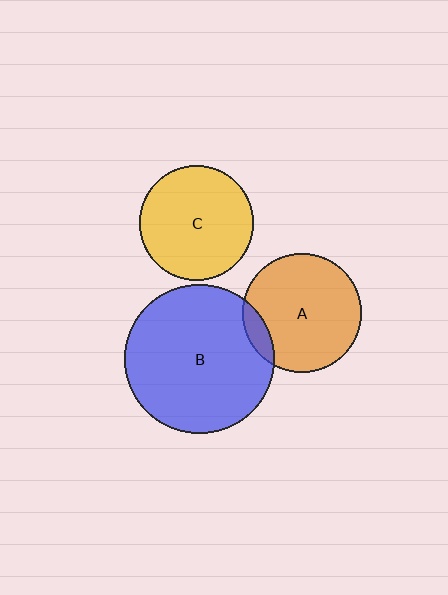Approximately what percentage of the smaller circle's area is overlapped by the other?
Approximately 10%.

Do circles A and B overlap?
Yes.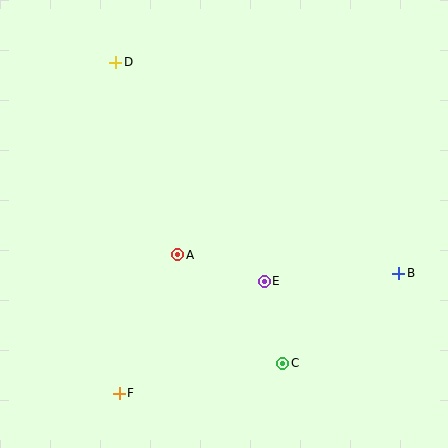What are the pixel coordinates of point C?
Point C is at (283, 363).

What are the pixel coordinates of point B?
Point B is at (399, 273).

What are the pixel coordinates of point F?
Point F is at (119, 393).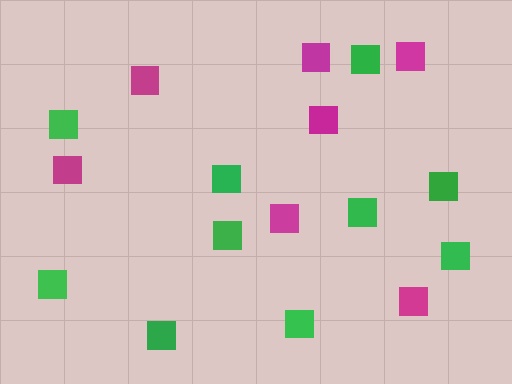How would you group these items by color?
There are 2 groups: one group of magenta squares (7) and one group of green squares (10).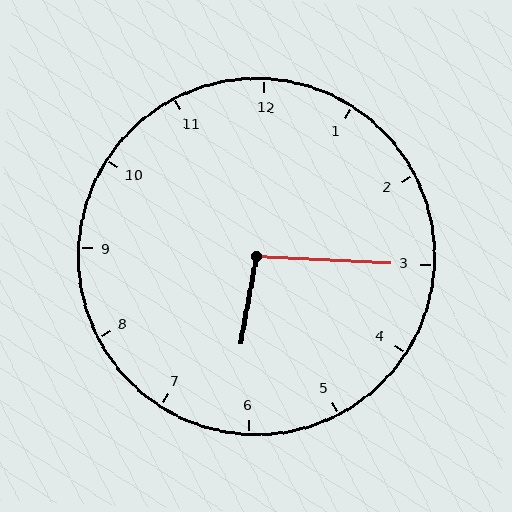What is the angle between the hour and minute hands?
Approximately 98 degrees.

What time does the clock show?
6:15.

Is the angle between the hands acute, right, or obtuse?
It is obtuse.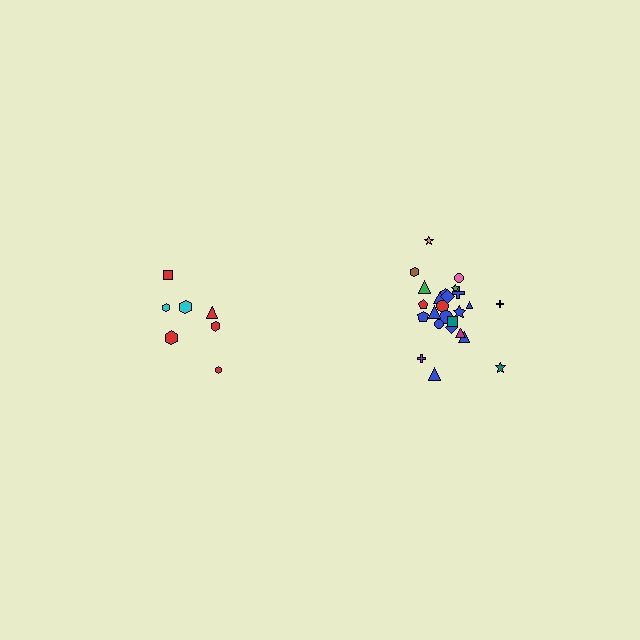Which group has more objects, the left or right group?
The right group.